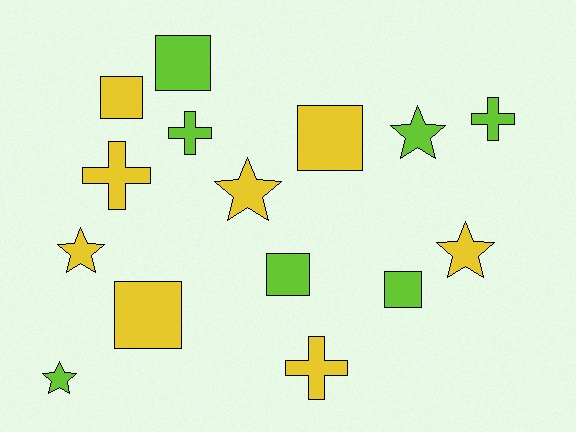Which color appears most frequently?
Yellow, with 8 objects.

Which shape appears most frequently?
Square, with 6 objects.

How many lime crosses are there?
There are 2 lime crosses.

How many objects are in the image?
There are 15 objects.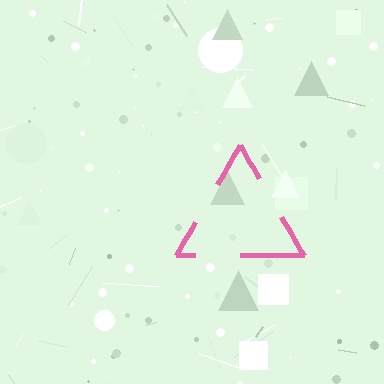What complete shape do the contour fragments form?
The contour fragments form a triangle.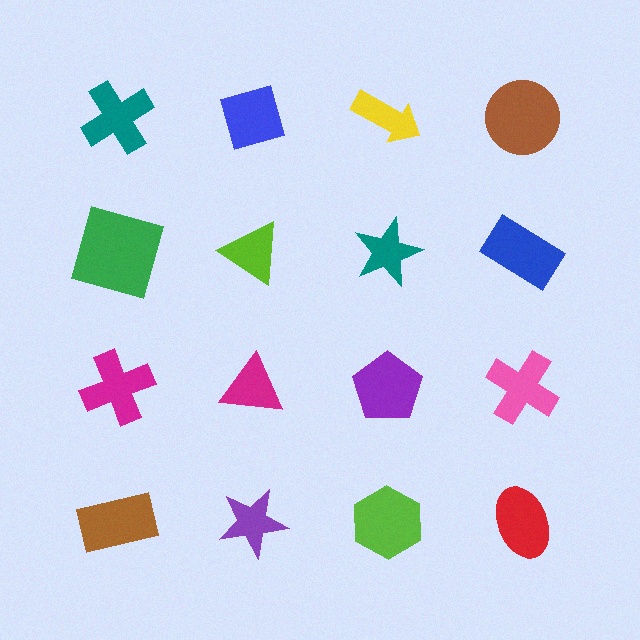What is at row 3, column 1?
A magenta cross.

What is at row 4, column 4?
A red ellipse.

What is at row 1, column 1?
A teal cross.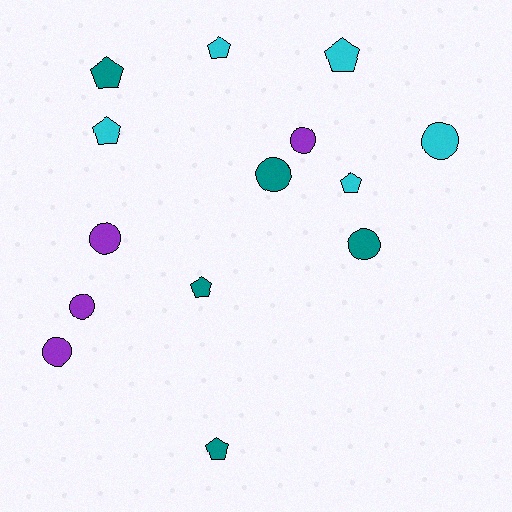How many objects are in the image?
There are 14 objects.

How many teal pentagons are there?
There are 3 teal pentagons.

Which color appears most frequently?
Teal, with 5 objects.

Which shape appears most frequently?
Pentagon, with 7 objects.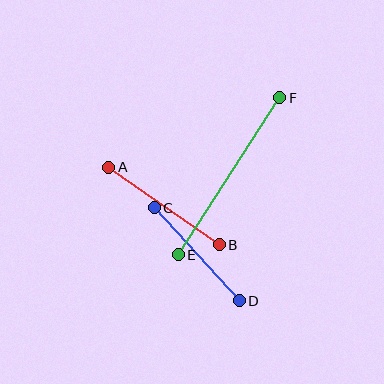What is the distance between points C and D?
The distance is approximately 126 pixels.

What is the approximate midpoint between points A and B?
The midpoint is at approximately (164, 206) pixels.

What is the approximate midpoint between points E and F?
The midpoint is at approximately (229, 176) pixels.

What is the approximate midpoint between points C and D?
The midpoint is at approximately (197, 254) pixels.